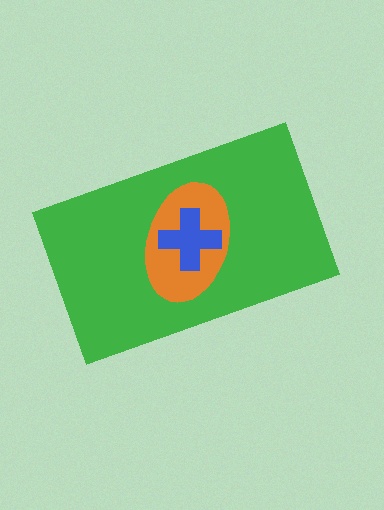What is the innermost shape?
The blue cross.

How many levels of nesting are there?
3.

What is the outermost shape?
The green rectangle.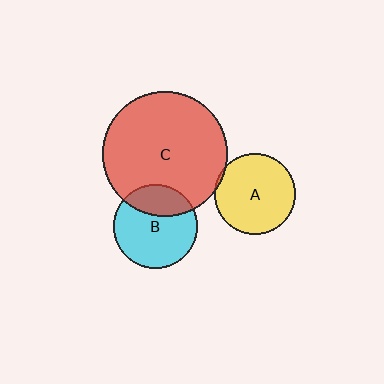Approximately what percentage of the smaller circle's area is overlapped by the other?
Approximately 5%.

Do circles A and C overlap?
Yes.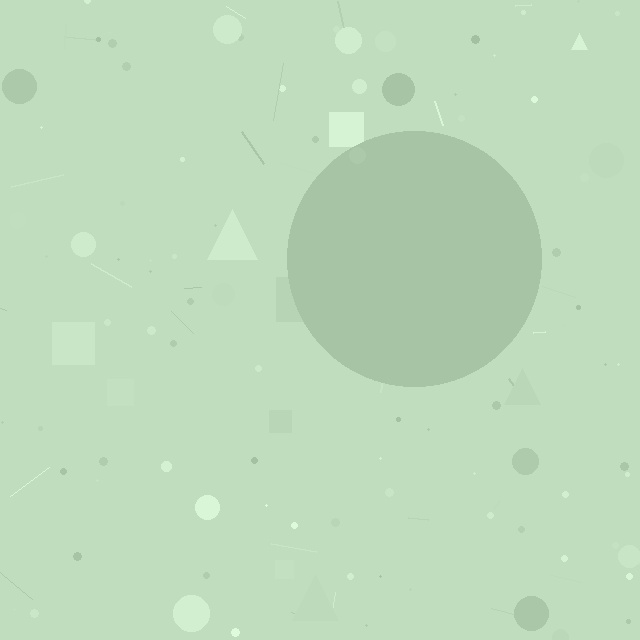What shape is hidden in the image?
A circle is hidden in the image.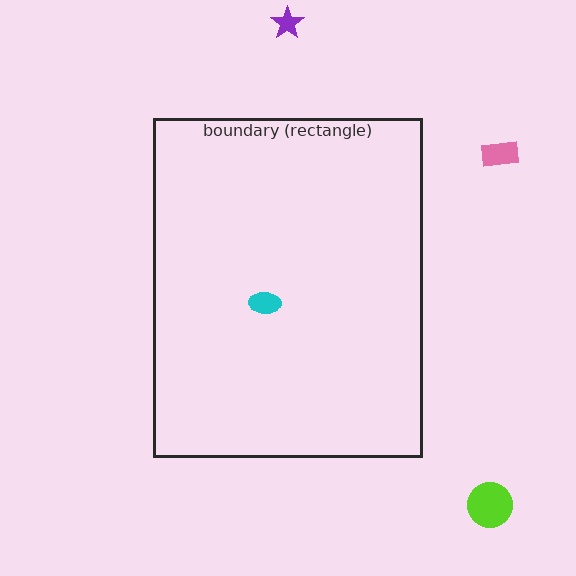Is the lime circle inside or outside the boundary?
Outside.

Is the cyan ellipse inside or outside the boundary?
Inside.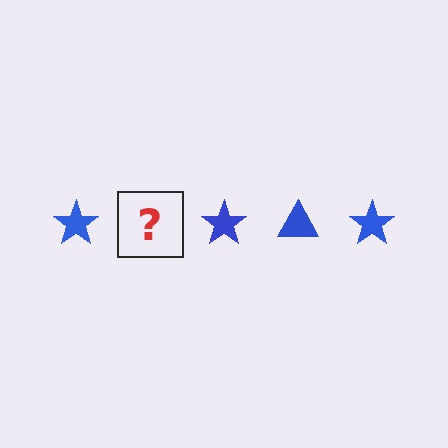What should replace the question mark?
The question mark should be replaced with a blue triangle.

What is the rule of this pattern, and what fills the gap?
The rule is that the pattern cycles through star, triangle shapes in blue. The gap should be filled with a blue triangle.